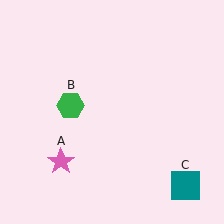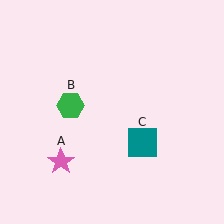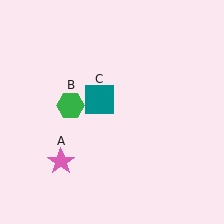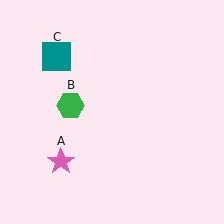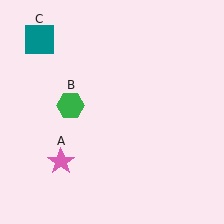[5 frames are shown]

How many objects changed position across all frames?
1 object changed position: teal square (object C).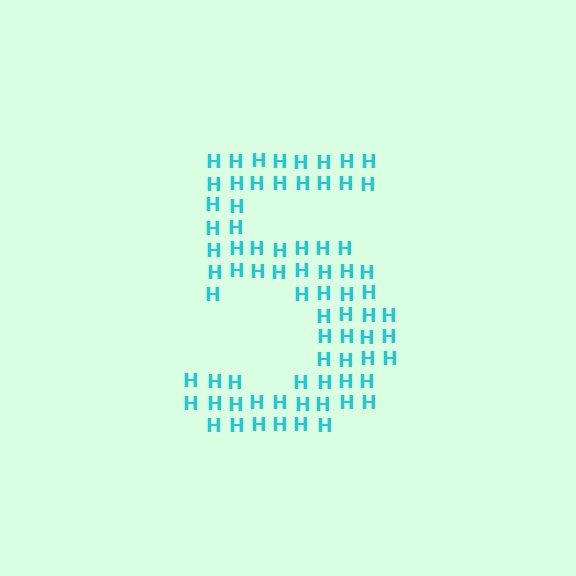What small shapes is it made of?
It is made of small letter H's.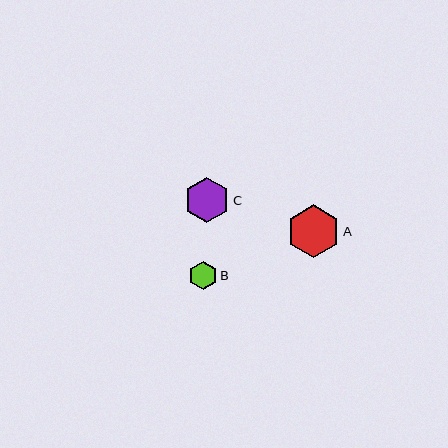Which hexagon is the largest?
Hexagon A is the largest with a size of approximately 53 pixels.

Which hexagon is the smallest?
Hexagon B is the smallest with a size of approximately 28 pixels.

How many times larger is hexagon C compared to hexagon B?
Hexagon C is approximately 1.6 times the size of hexagon B.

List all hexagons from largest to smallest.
From largest to smallest: A, C, B.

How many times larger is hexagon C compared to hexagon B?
Hexagon C is approximately 1.6 times the size of hexagon B.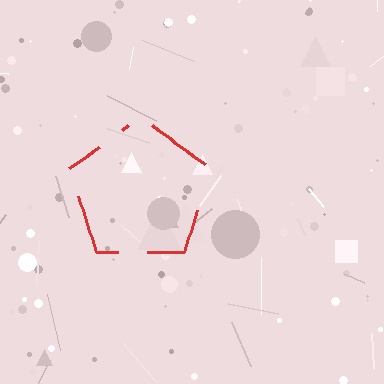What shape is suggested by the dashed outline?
The dashed outline suggests a pentagon.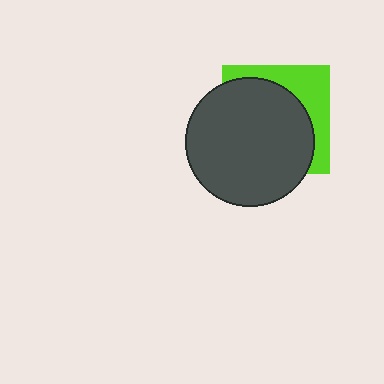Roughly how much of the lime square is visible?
A small part of it is visible (roughly 32%).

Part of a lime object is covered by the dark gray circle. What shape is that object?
It is a square.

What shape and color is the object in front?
The object in front is a dark gray circle.